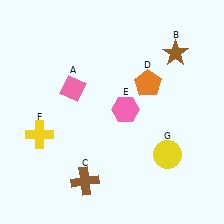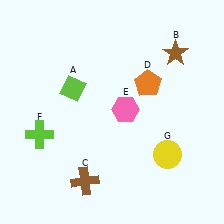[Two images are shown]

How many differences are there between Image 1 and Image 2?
There are 2 differences between the two images.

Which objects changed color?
A changed from pink to lime. F changed from yellow to lime.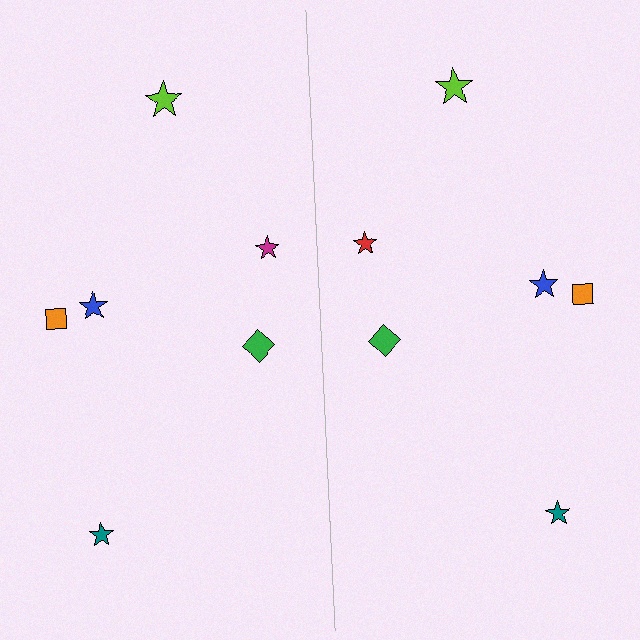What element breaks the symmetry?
The red star on the right side breaks the symmetry — its mirror counterpart is magenta.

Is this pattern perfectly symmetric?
No, the pattern is not perfectly symmetric. The red star on the right side breaks the symmetry — its mirror counterpart is magenta.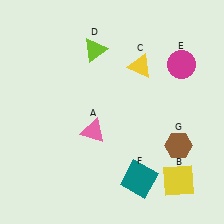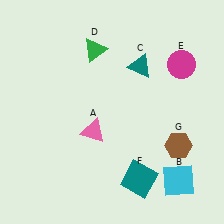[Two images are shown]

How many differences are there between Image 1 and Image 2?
There are 3 differences between the two images.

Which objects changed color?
B changed from yellow to cyan. C changed from yellow to teal. D changed from lime to green.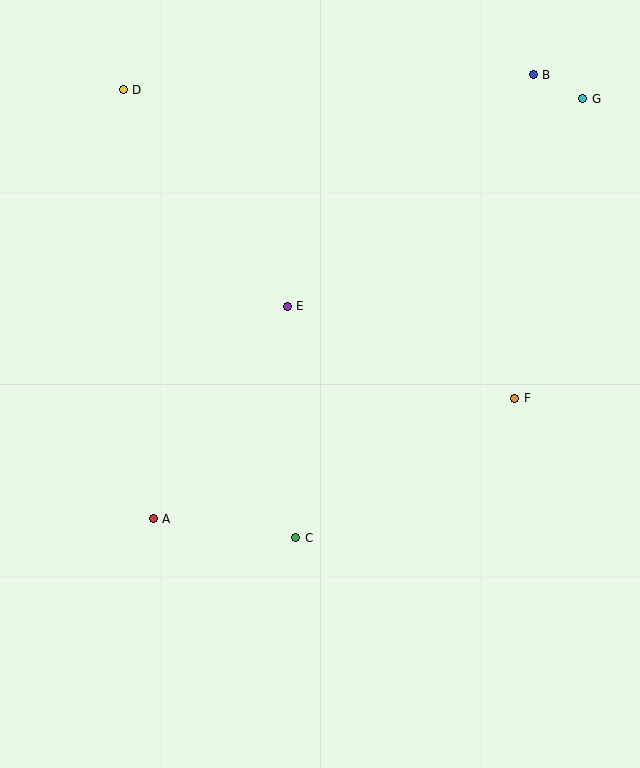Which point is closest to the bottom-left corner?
Point A is closest to the bottom-left corner.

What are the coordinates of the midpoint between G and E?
The midpoint between G and E is at (435, 202).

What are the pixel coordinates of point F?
Point F is at (515, 398).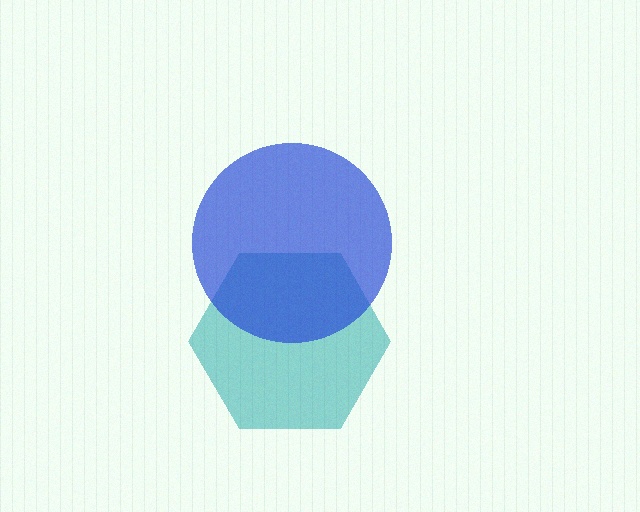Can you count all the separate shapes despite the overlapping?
Yes, there are 2 separate shapes.